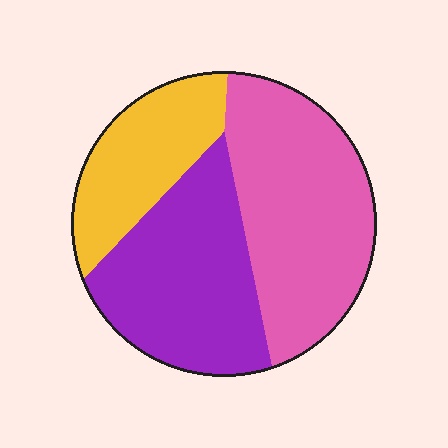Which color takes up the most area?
Pink, at roughly 40%.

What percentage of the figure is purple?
Purple covers 36% of the figure.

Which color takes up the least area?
Yellow, at roughly 20%.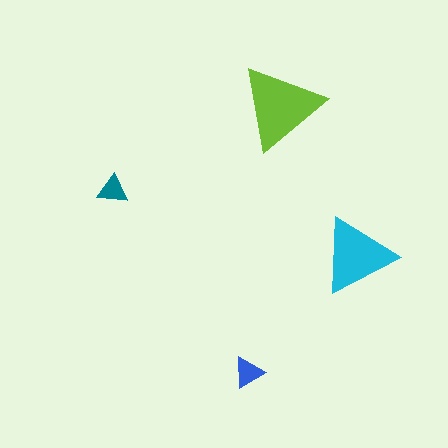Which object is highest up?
The lime triangle is topmost.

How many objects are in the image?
There are 4 objects in the image.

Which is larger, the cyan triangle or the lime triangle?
The lime one.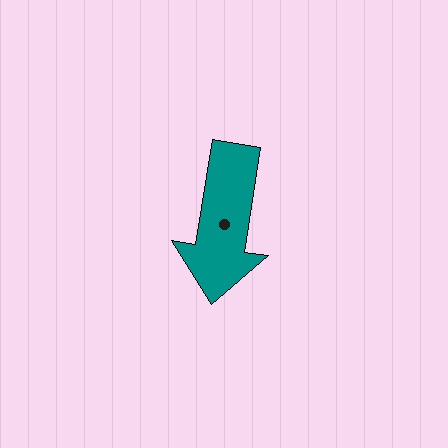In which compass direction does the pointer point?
South.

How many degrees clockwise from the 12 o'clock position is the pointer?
Approximately 189 degrees.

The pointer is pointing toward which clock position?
Roughly 6 o'clock.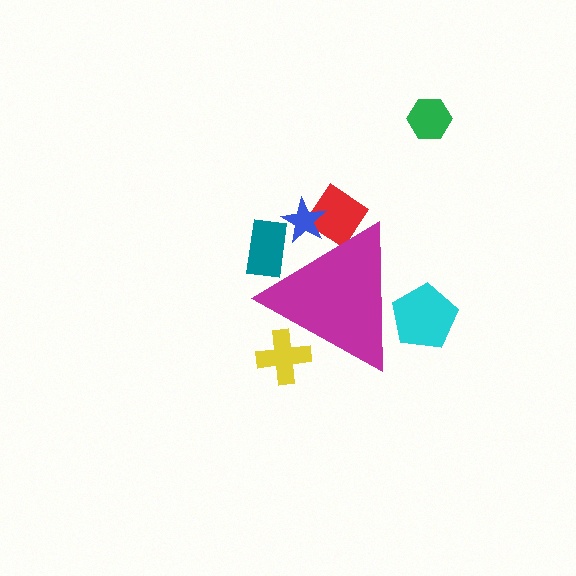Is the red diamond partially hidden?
Yes, the red diamond is partially hidden behind the magenta triangle.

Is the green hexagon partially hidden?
No, the green hexagon is fully visible.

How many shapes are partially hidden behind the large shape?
5 shapes are partially hidden.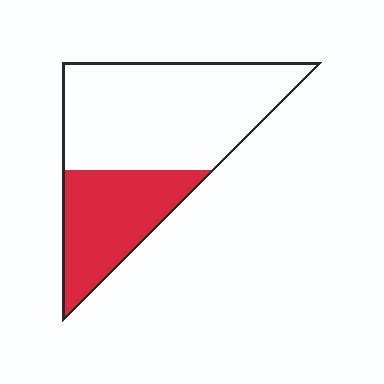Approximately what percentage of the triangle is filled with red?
Approximately 35%.